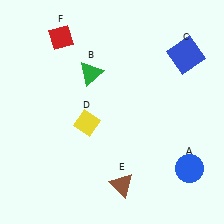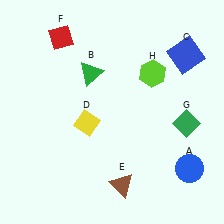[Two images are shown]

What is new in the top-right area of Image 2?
A lime hexagon (H) was added in the top-right area of Image 2.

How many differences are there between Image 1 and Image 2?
There are 2 differences between the two images.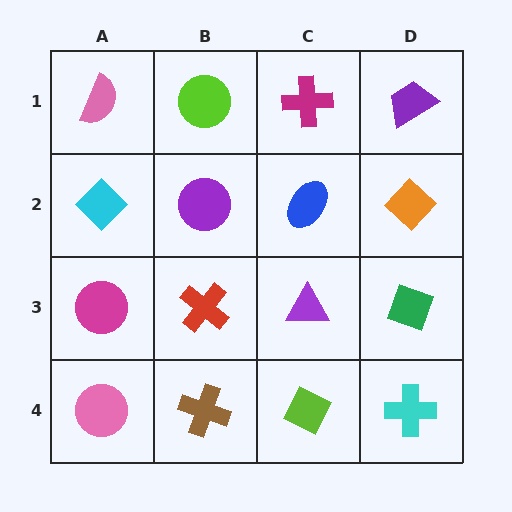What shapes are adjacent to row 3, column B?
A purple circle (row 2, column B), a brown cross (row 4, column B), a magenta circle (row 3, column A), a purple triangle (row 3, column C).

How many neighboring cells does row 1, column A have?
2.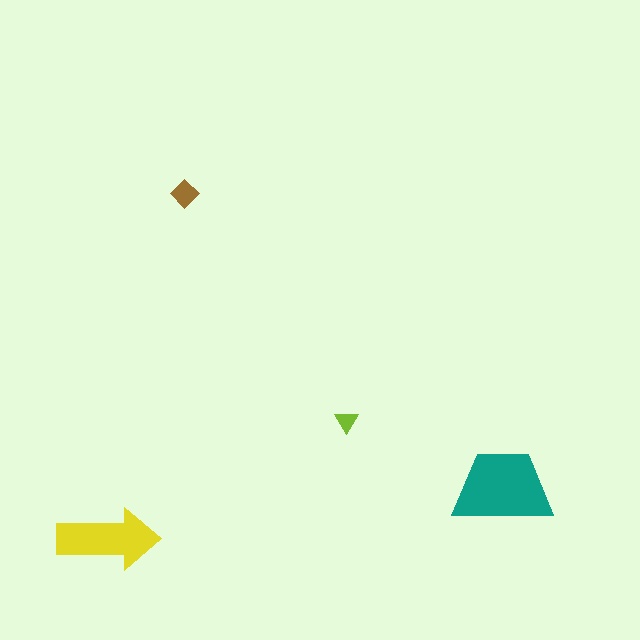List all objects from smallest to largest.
The lime triangle, the brown diamond, the yellow arrow, the teal trapezoid.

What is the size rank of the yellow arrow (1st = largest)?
2nd.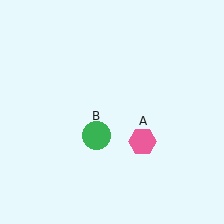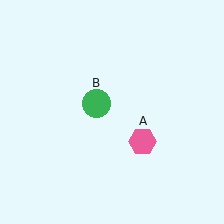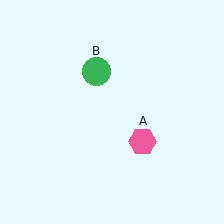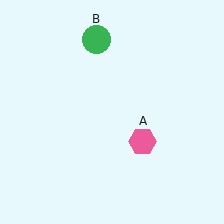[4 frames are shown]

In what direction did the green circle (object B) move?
The green circle (object B) moved up.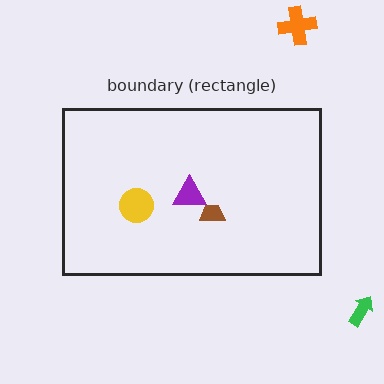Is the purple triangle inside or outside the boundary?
Inside.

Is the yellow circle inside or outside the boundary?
Inside.